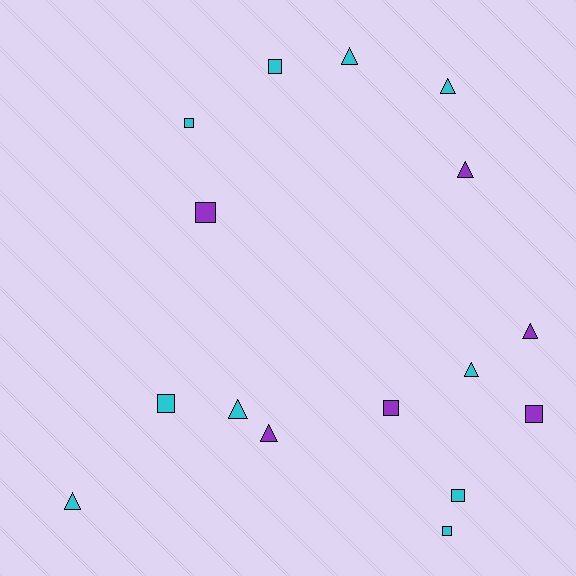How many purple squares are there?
There are 3 purple squares.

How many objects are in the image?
There are 16 objects.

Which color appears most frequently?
Cyan, with 10 objects.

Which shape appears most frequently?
Square, with 8 objects.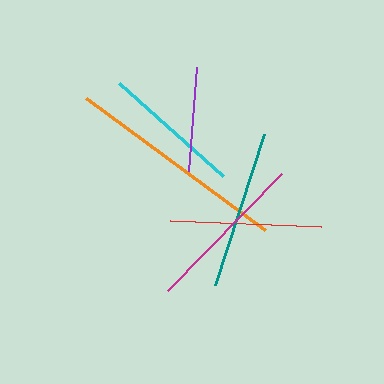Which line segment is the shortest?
The purple line is the shortest at approximately 104 pixels.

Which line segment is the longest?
The orange line is the longest at approximately 222 pixels.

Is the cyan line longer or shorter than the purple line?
The cyan line is longer than the purple line.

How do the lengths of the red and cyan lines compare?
The red and cyan lines are approximately the same length.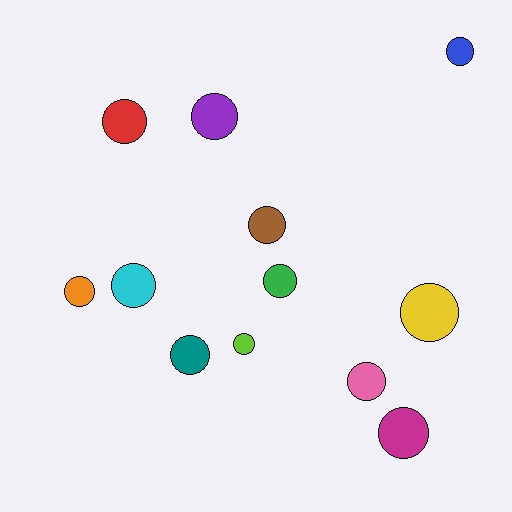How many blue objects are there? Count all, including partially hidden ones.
There is 1 blue object.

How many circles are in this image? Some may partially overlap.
There are 12 circles.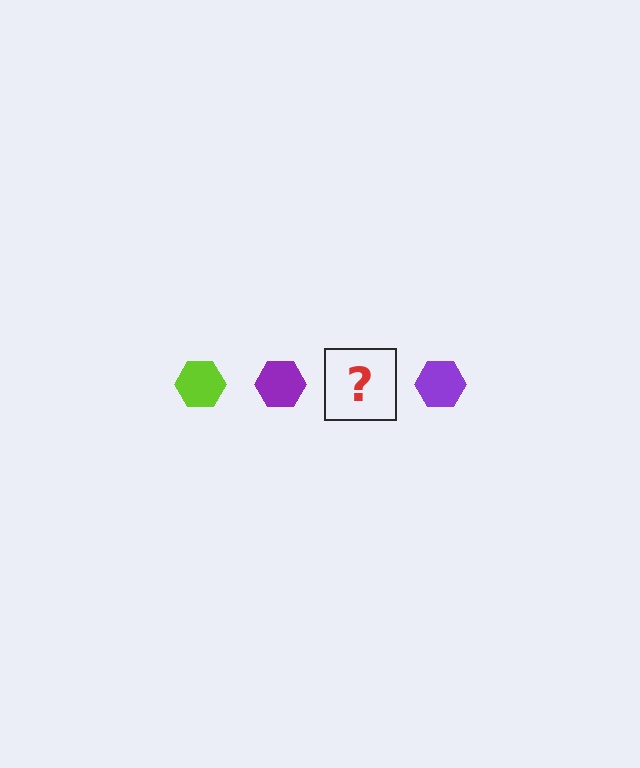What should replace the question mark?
The question mark should be replaced with a lime hexagon.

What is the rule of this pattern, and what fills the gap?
The rule is that the pattern cycles through lime, purple hexagons. The gap should be filled with a lime hexagon.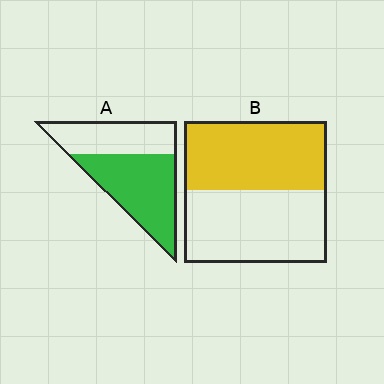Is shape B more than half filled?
Roughly half.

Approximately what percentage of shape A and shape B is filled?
A is approximately 60% and B is approximately 50%.